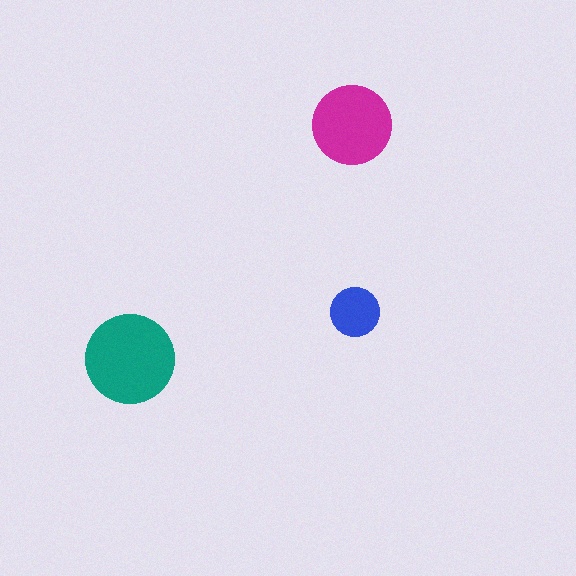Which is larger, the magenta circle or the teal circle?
The teal one.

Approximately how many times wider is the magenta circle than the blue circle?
About 1.5 times wider.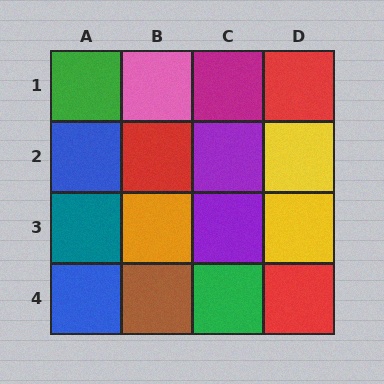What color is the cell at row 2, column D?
Yellow.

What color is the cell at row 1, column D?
Red.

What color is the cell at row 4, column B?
Brown.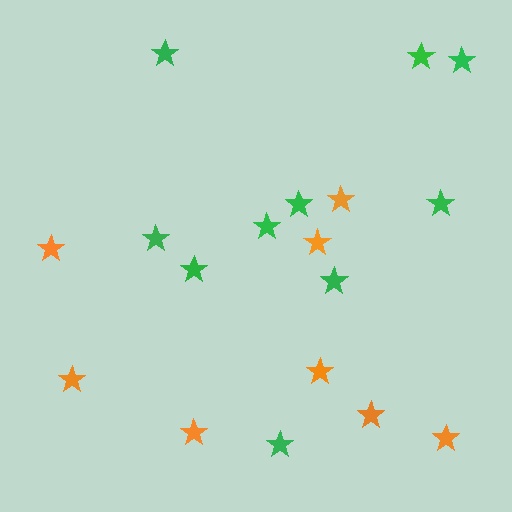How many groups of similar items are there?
There are 2 groups: one group of orange stars (8) and one group of green stars (10).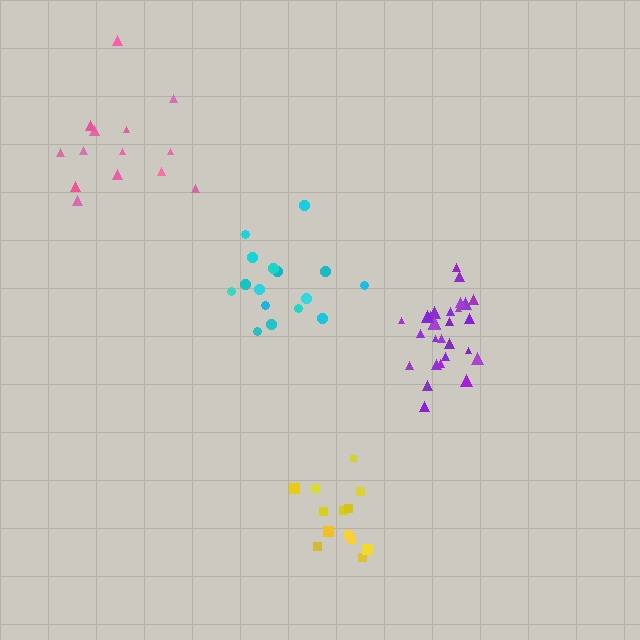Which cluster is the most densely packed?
Purple.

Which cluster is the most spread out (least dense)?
Pink.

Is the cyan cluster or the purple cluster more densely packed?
Purple.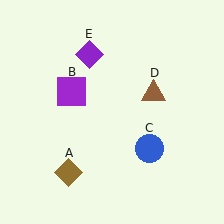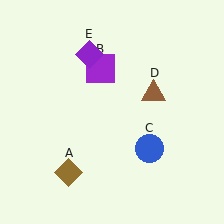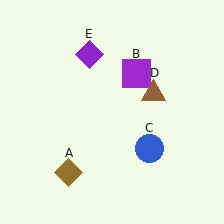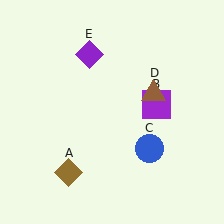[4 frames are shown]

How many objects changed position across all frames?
1 object changed position: purple square (object B).